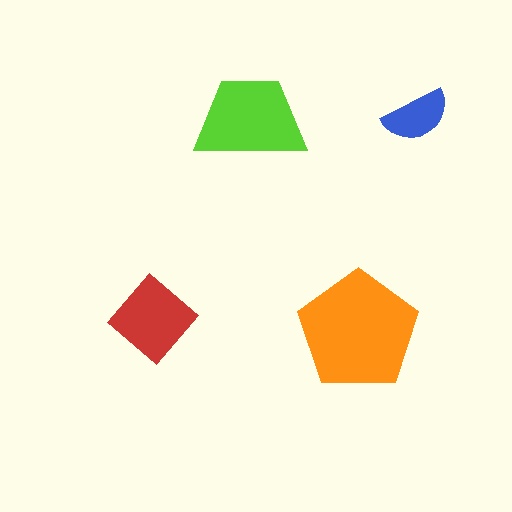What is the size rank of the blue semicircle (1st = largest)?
4th.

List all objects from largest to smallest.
The orange pentagon, the lime trapezoid, the red diamond, the blue semicircle.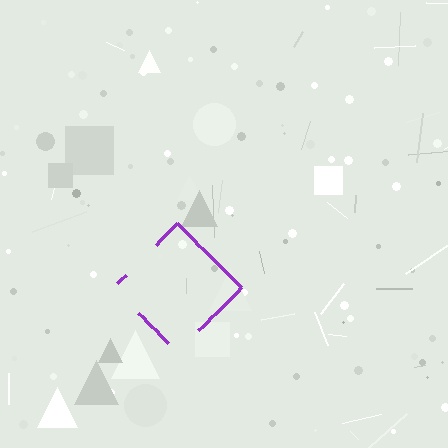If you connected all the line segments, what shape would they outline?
They would outline a diamond.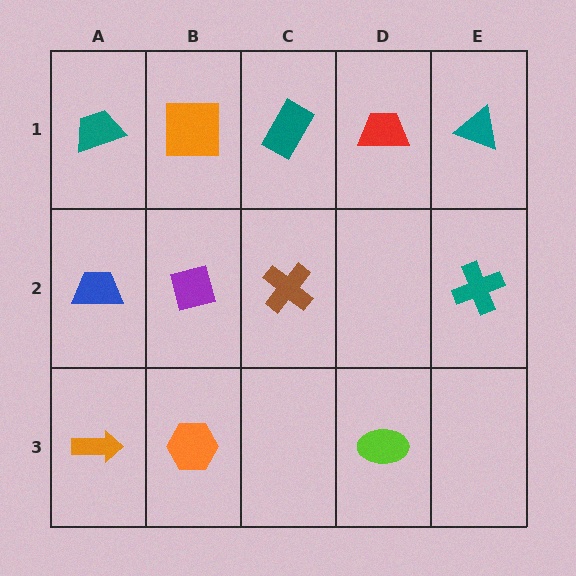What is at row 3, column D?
A lime ellipse.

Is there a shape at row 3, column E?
No, that cell is empty.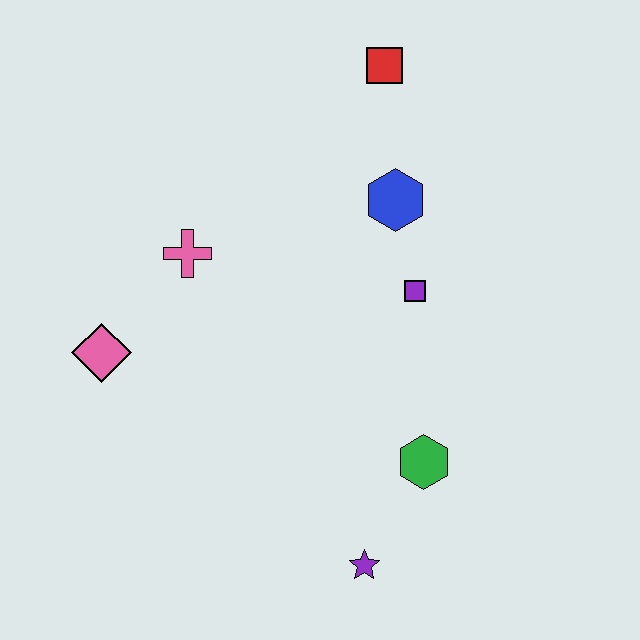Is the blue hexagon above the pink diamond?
Yes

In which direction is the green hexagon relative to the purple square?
The green hexagon is below the purple square.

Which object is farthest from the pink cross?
The purple star is farthest from the pink cross.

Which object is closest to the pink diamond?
The pink cross is closest to the pink diamond.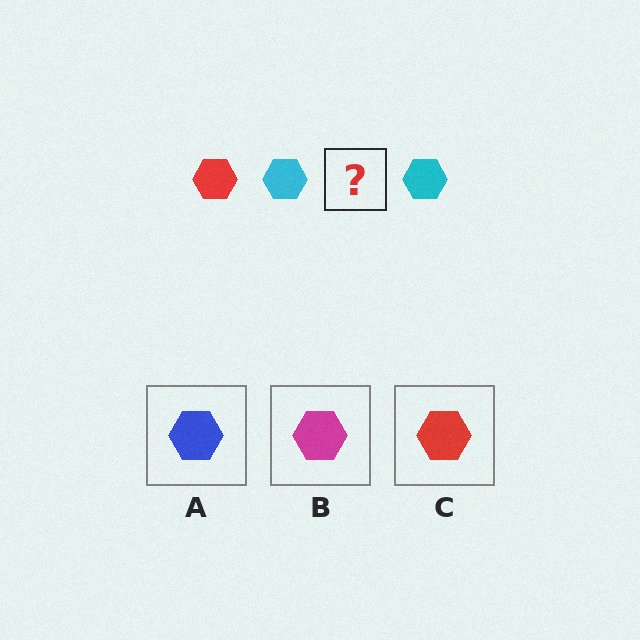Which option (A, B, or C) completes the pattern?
C.